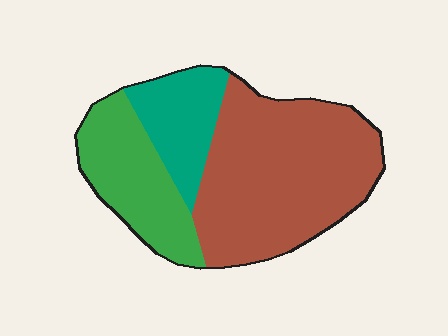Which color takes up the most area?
Brown, at roughly 55%.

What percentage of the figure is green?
Green covers roughly 25% of the figure.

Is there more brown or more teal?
Brown.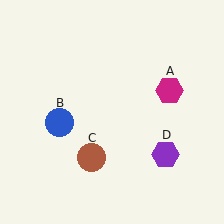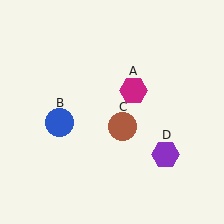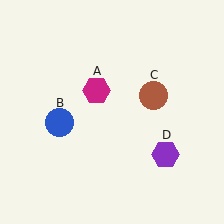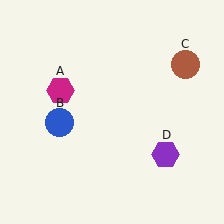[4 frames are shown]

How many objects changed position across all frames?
2 objects changed position: magenta hexagon (object A), brown circle (object C).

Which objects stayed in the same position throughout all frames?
Blue circle (object B) and purple hexagon (object D) remained stationary.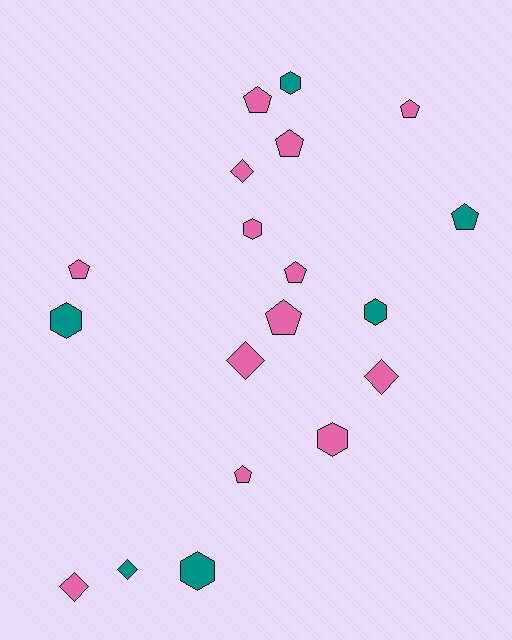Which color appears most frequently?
Pink, with 13 objects.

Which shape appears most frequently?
Pentagon, with 8 objects.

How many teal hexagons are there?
There are 4 teal hexagons.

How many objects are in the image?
There are 19 objects.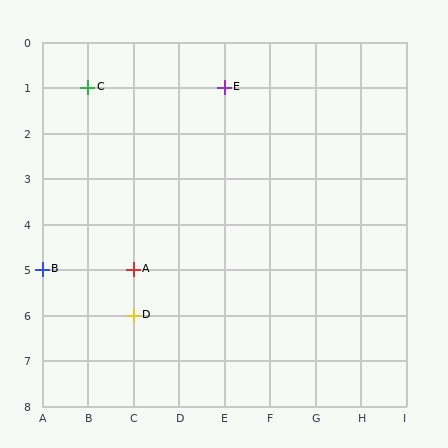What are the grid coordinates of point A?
Point A is at grid coordinates (C, 5).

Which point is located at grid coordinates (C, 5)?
Point A is at (C, 5).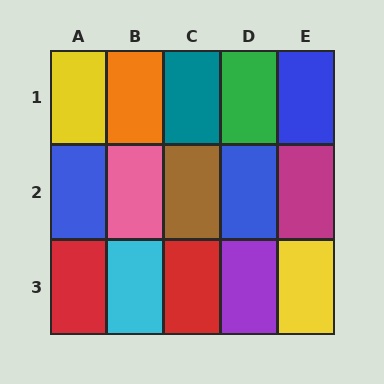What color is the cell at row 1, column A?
Yellow.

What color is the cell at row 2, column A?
Blue.